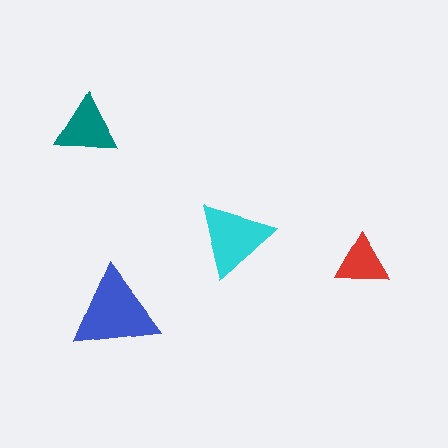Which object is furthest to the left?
The teal triangle is leftmost.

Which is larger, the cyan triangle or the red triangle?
The cyan one.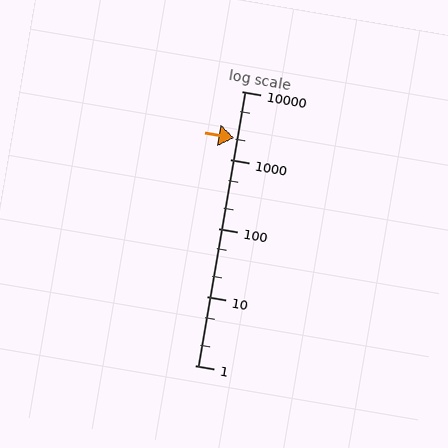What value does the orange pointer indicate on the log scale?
The pointer indicates approximately 2100.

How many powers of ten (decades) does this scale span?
The scale spans 4 decades, from 1 to 10000.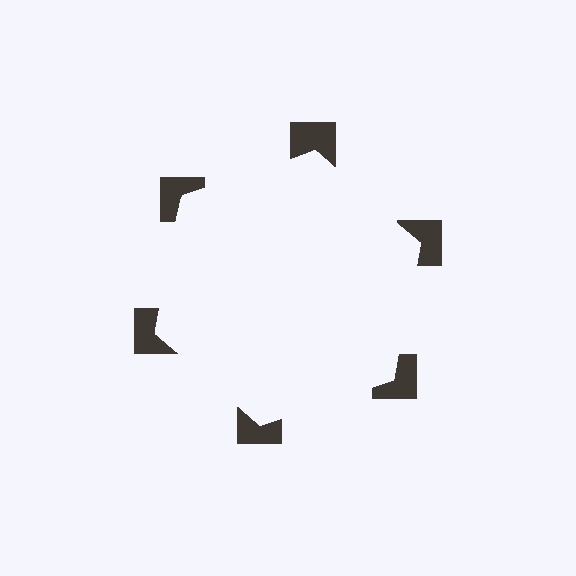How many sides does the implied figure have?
6 sides.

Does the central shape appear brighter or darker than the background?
It typically appears slightly brighter than the background, even though no actual brightness change is drawn.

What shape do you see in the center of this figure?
An illusory hexagon — its edges are inferred from the aligned wedge cuts in the notched squares, not physically drawn.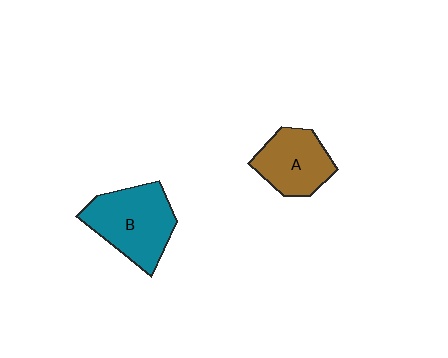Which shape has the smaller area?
Shape A (brown).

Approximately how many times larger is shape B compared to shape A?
Approximately 1.3 times.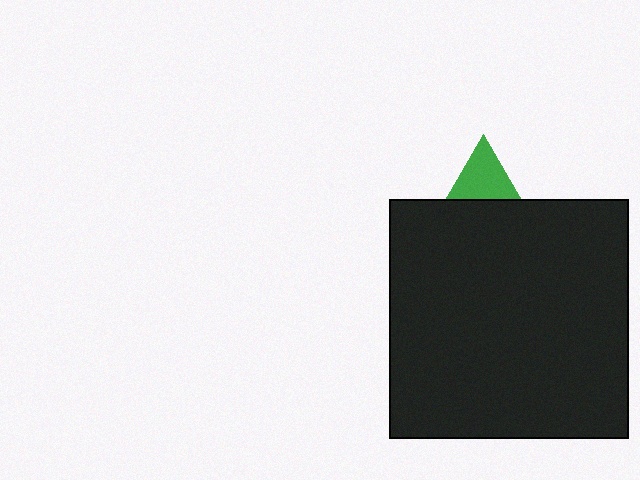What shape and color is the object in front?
The object in front is a black square.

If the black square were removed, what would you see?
You would see the complete green triangle.